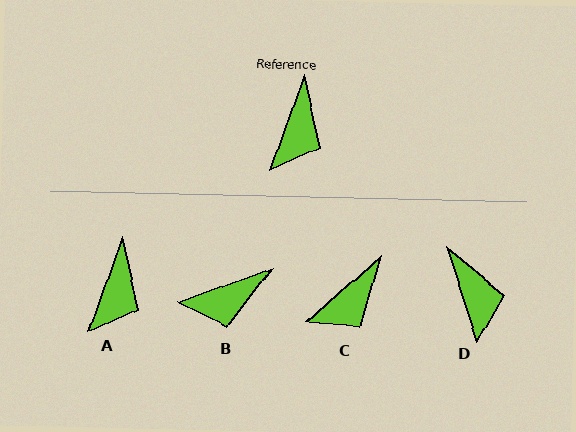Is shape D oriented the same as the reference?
No, it is off by about 37 degrees.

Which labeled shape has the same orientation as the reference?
A.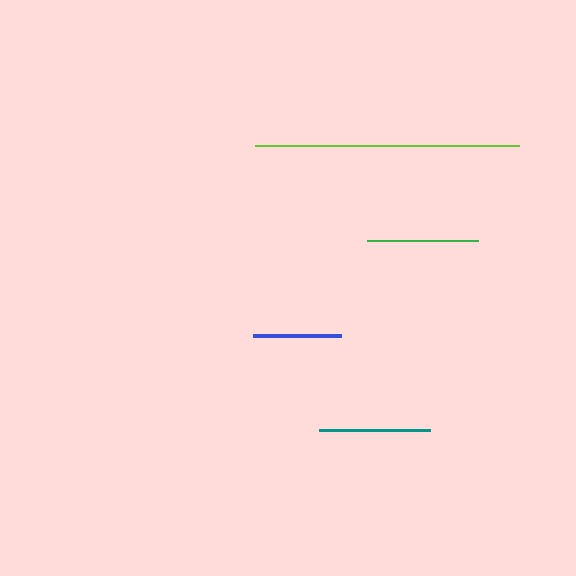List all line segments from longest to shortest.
From longest to shortest: lime, teal, green, blue.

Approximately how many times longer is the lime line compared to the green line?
The lime line is approximately 2.4 times the length of the green line.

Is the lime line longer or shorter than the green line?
The lime line is longer than the green line.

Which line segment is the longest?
The lime line is the longest at approximately 263 pixels.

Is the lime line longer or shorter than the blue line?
The lime line is longer than the blue line.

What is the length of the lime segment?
The lime segment is approximately 263 pixels long.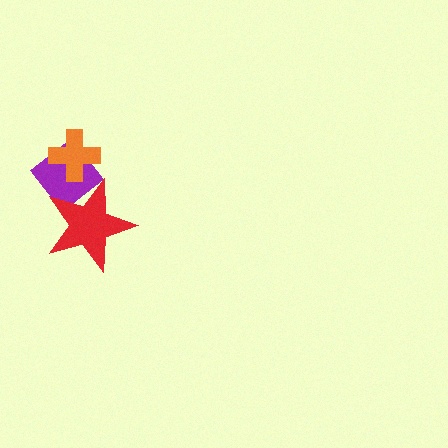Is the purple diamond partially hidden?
Yes, it is partially covered by another shape.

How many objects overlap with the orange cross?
1 object overlaps with the orange cross.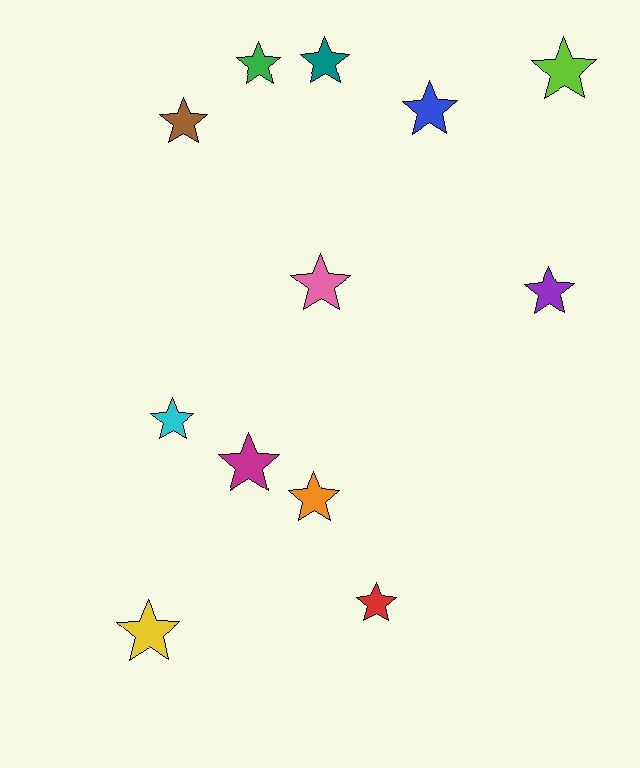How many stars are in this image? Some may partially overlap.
There are 12 stars.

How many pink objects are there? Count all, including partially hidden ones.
There is 1 pink object.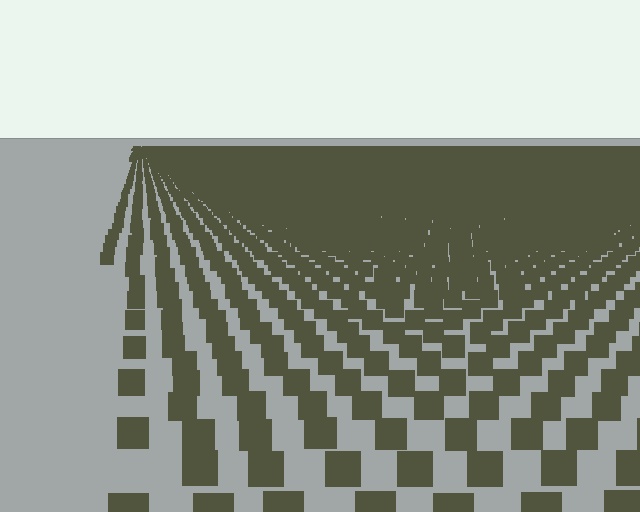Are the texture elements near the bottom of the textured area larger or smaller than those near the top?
Larger. Near the bottom, elements are closer to the viewer and appear at a bigger on-screen size.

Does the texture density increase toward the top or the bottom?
Density increases toward the top.